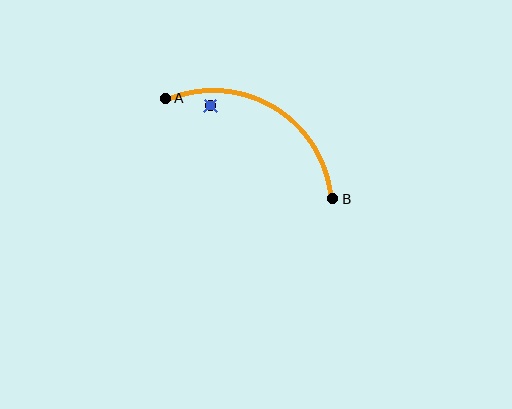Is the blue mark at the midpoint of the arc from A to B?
No — the blue mark does not lie on the arc at all. It sits slightly inside the curve.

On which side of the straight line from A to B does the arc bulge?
The arc bulges above the straight line connecting A and B.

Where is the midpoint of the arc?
The arc midpoint is the point on the curve farthest from the straight line joining A and B. It sits above that line.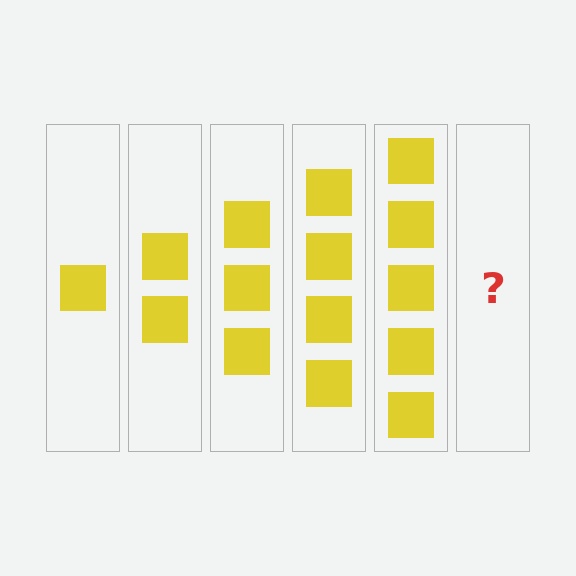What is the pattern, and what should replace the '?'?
The pattern is that each step adds one more square. The '?' should be 6 squares.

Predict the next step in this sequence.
The next step is 6 squares.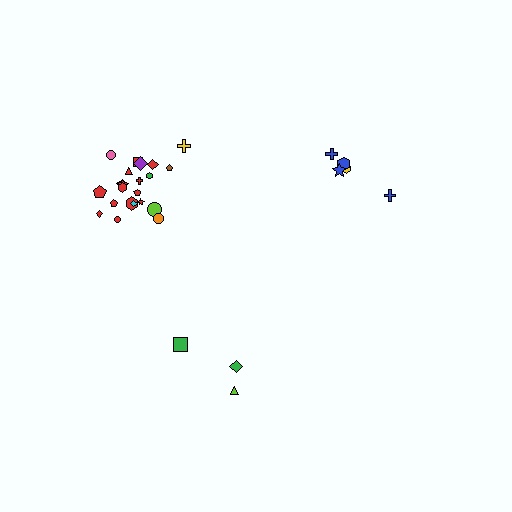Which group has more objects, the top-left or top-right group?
The top-left group.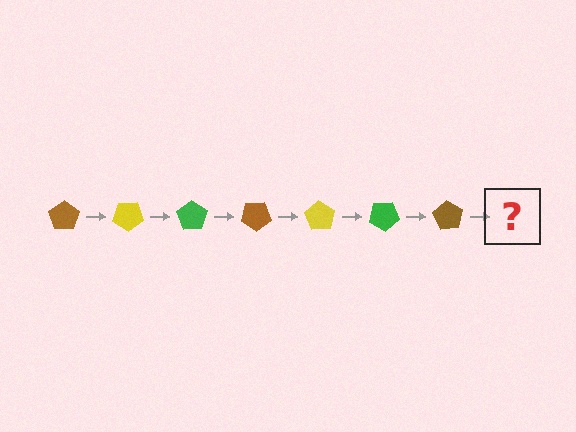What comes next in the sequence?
The next element should be a yellow pentagon, rotated 245 degrees from the start.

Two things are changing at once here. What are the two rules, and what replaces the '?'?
The two rules are that it rotates 35 degrees each step and the color cycles through brown, yellow, and green. The '?' should be a yellow pentagon, rotated 245 degrees from the start.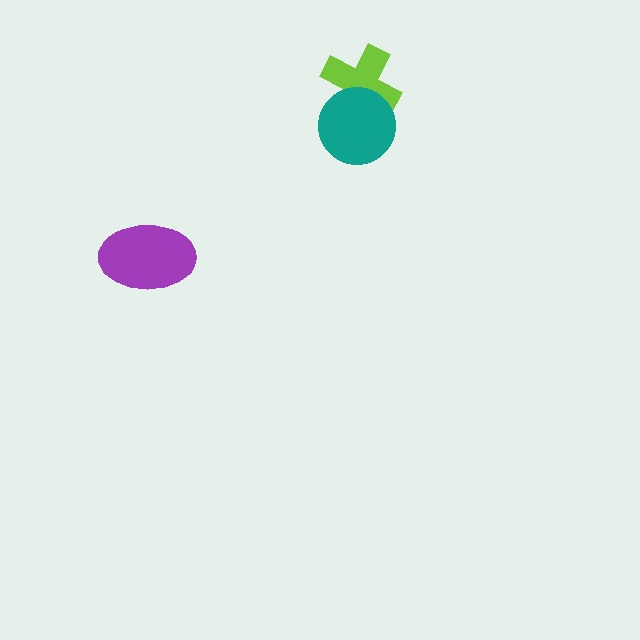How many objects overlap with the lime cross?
1 object overlaps with the lime cross.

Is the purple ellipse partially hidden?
No, no other shape covers it.